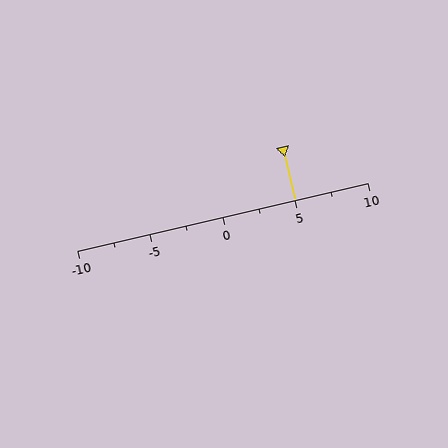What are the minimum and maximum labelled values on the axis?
The axis runs from -10 to 10.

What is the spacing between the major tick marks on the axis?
The major ticks are spaced 5 apart.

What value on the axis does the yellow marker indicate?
The marker indicates approximately 5.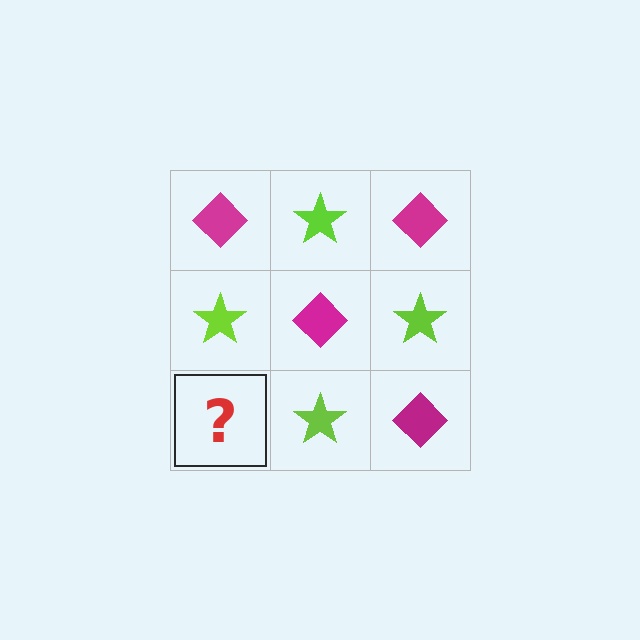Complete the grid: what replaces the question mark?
The question mark should be replaced with a magenta diamond.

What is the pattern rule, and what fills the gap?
The rule is that it alternates magenta diamond and lime star in a checkerboard pattern. The gap should be filled with a magenta diamond.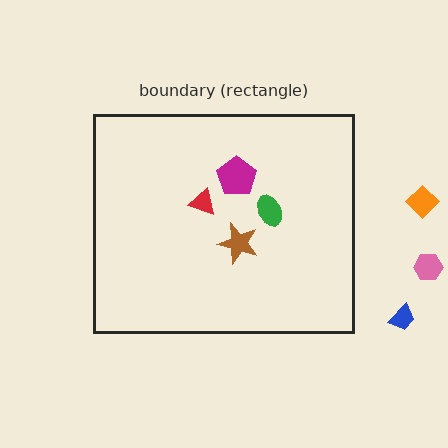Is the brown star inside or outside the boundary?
Inside.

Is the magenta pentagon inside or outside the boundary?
Inside.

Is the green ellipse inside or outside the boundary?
Inside.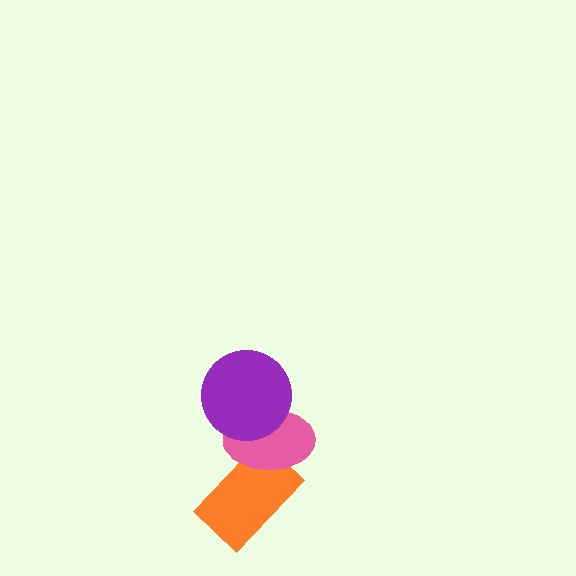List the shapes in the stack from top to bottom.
From top to bottom: the purple circle, the pink ellipse, the orange rectangle.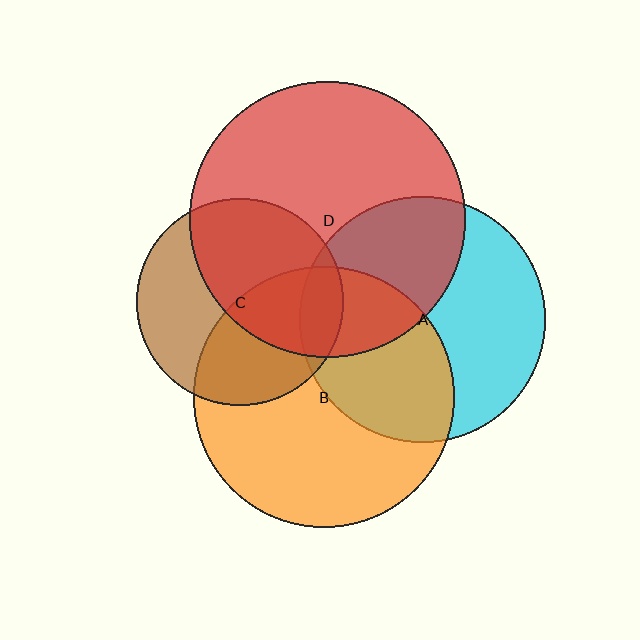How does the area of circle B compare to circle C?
Approximately 1.6 times.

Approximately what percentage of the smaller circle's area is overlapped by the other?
Approximately 50%.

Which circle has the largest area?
Circle D (red).